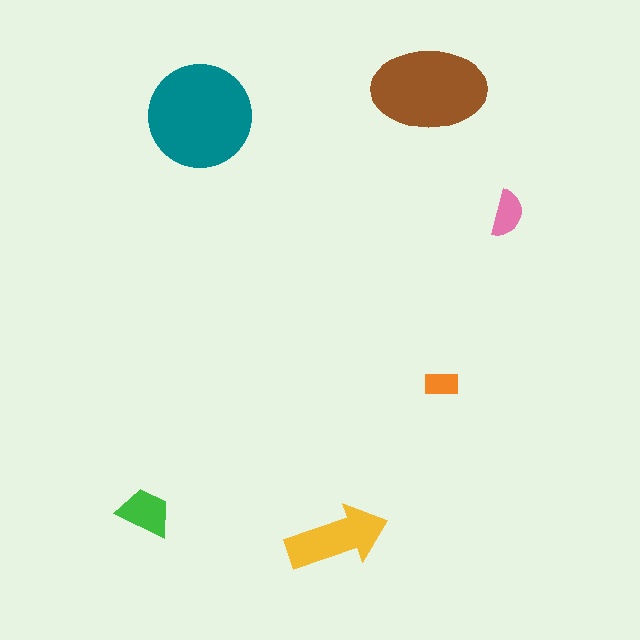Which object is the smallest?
The orange rectangle.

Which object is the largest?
The teal circle.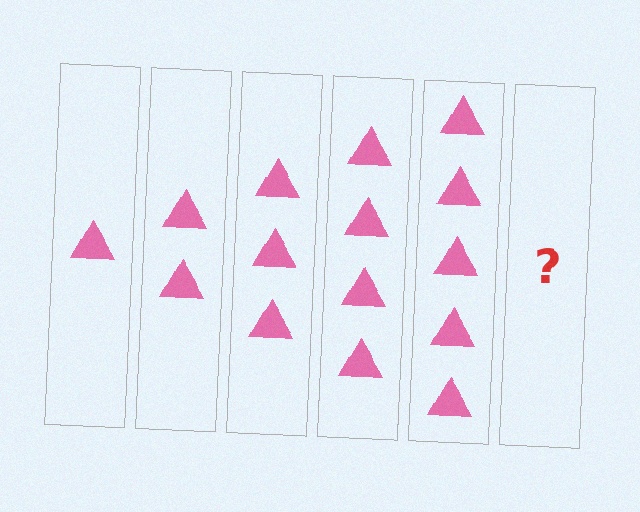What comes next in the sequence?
The next element should be 6 triangles.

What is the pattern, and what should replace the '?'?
The pattern is that each step adds one more triangle. The '?' should be 6 triangles.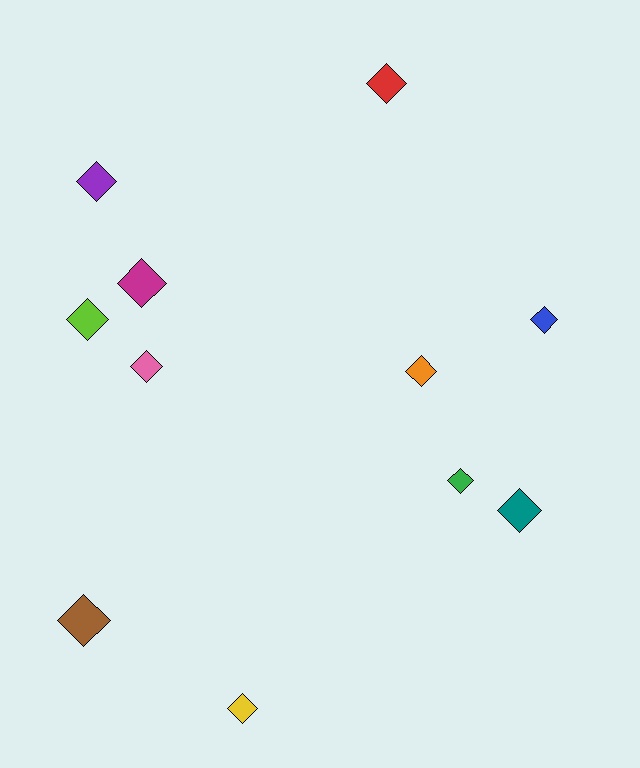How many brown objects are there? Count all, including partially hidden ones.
There is 1 brown object.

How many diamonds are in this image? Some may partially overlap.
There are 11 diamonds.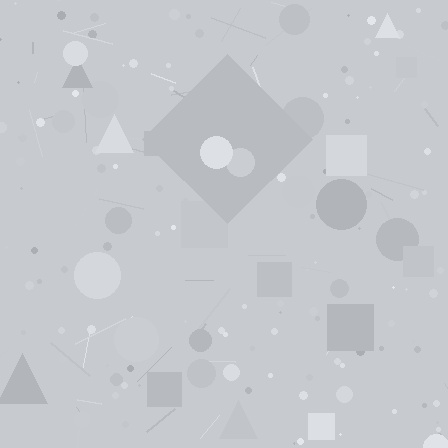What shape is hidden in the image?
A diamond is hidden in the image.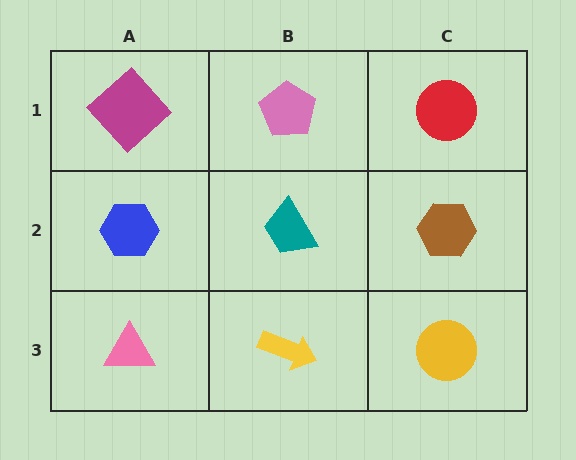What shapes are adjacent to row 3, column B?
A teal trapezoid (row 2, column B), a pink triangle (row 3, column A), a yellow circle (row 3, column C).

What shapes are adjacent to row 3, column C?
A brown hexagon (row 2, column C), a yellow arrow (row 3, column B).